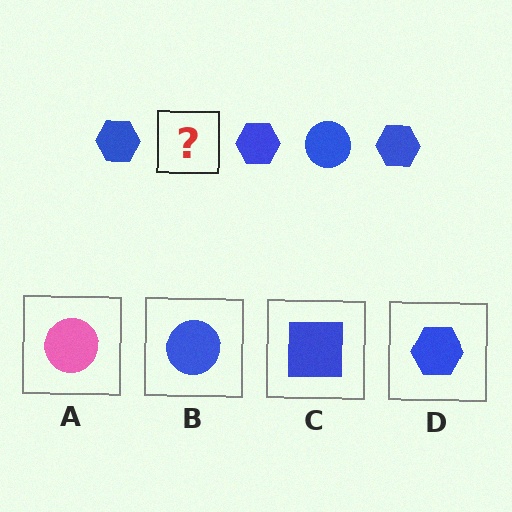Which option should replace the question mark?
Option B.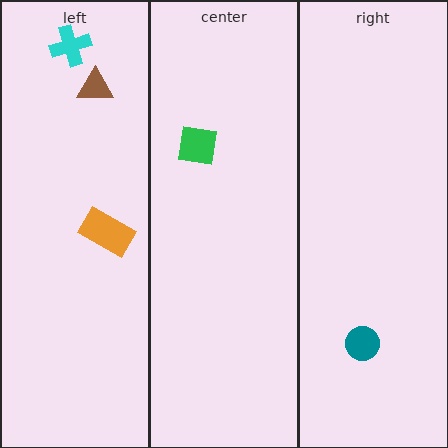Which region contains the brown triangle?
The left region.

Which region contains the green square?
The center region.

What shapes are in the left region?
The orange rectangle, the brown triangle, the cyan cross.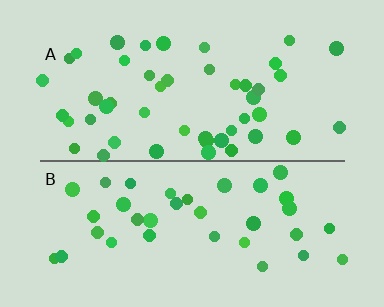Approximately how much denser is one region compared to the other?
Approximately 1.3× — region A over region B.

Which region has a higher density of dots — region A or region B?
A (the top).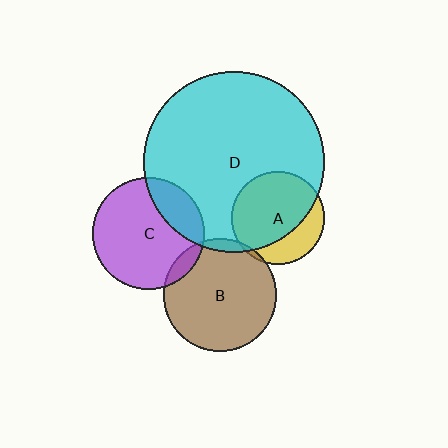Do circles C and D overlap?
Yes.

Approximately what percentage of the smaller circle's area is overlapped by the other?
Approximately 20%.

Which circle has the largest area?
Circle D (cyan).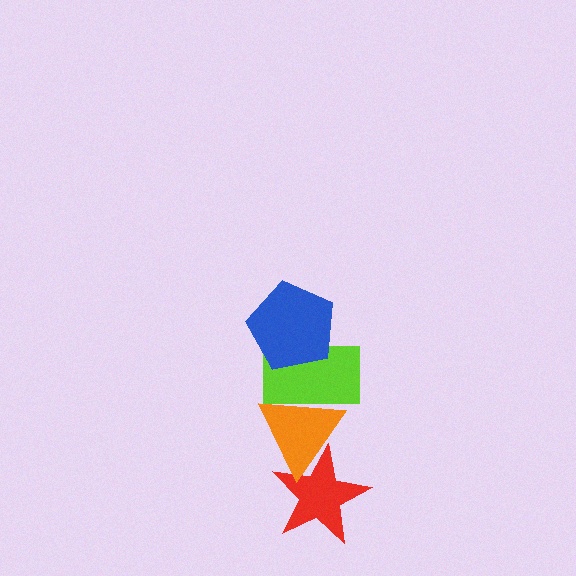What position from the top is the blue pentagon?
The blue pentagon is 1st from the top.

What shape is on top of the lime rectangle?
The blue pentagon is on top of the lime rectangle.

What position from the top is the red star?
The red star is 4th from the top.